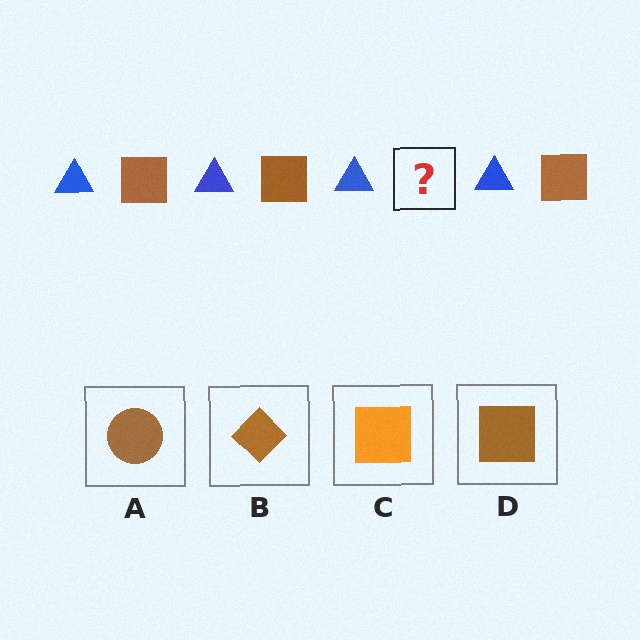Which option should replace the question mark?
Option D.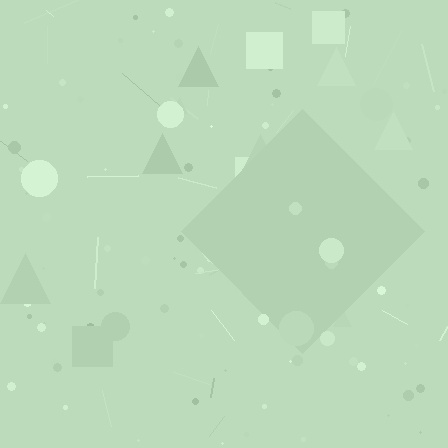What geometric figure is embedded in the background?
A diamond is embedded in the background.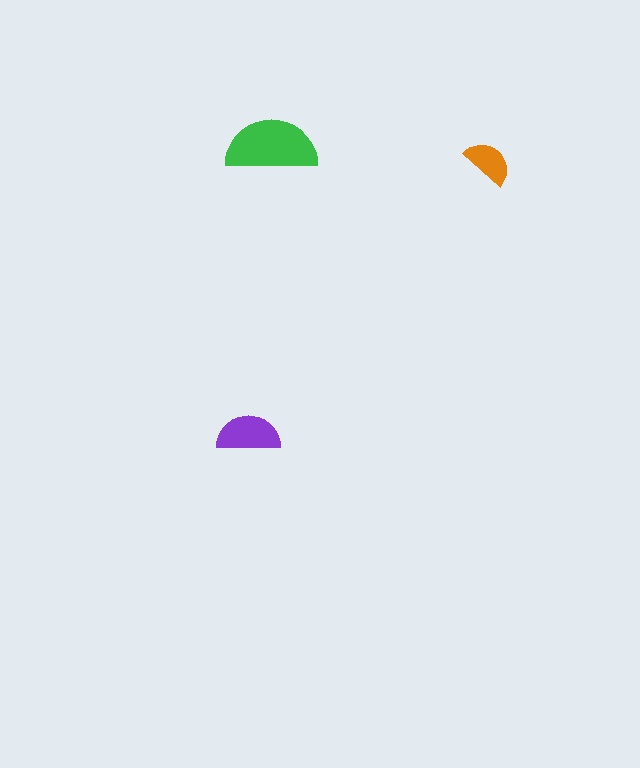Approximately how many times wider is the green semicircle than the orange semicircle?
About 2 times wider.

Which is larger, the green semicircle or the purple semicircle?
The green one.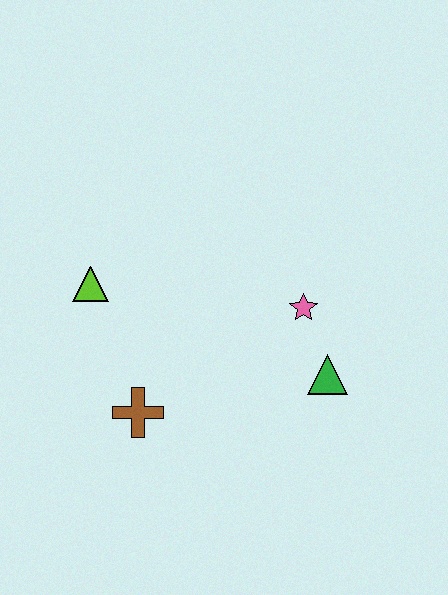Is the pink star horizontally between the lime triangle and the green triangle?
Yes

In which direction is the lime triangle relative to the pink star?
The lime triangle is to the left of the pink star.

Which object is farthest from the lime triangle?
The green triangle is farthest from the lime triangle.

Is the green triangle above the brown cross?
Yes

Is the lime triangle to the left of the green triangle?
Yes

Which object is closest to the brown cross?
The lime triangle is closest to the brown cross.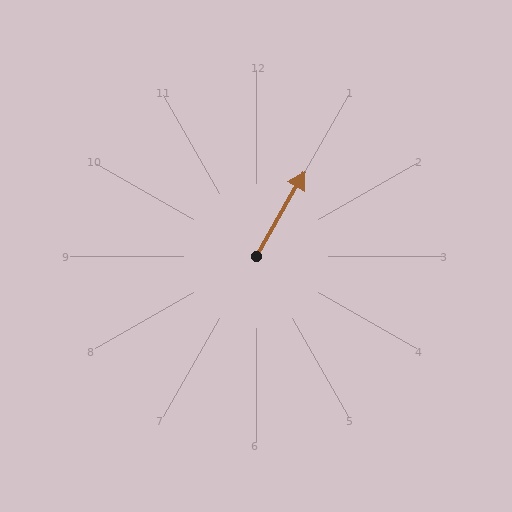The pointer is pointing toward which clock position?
Roughly 1 o'clock.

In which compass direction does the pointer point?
Northeast.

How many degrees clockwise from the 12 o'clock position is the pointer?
Approximately 30 degrees.